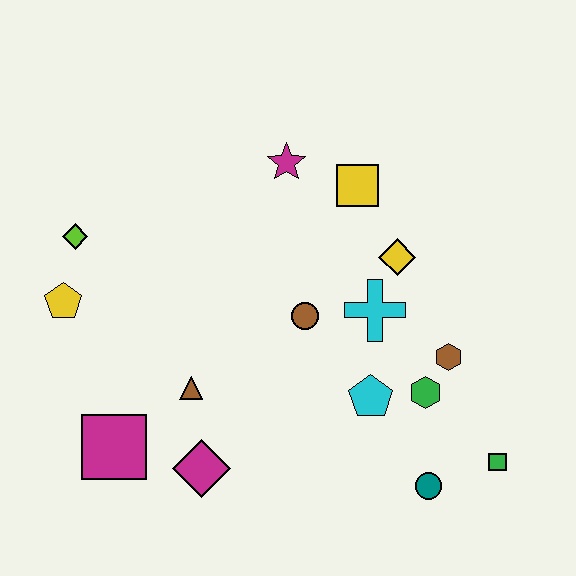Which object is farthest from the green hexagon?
The lime diamond is farthest from the green hexagon.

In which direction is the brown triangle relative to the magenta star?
The brown triangle is below the magenta star.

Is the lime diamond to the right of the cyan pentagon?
No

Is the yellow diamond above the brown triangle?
Yes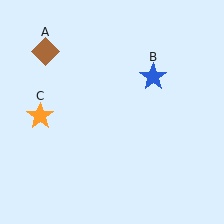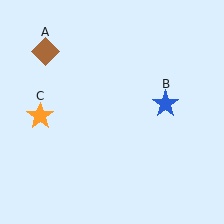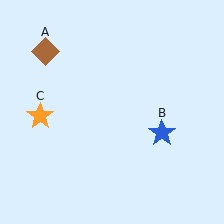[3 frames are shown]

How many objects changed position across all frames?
1 object changed position: blue star (object B).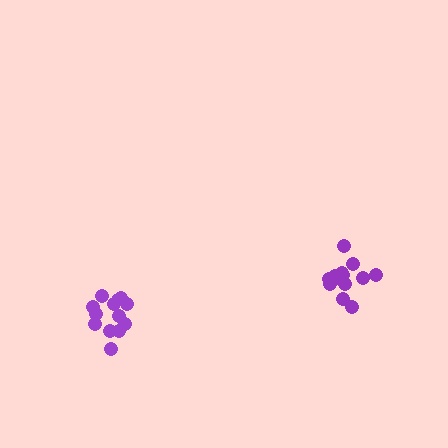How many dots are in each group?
Group 1: 13 dots, Group 2: 14 dots (27 total).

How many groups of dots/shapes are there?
There are 2 groups.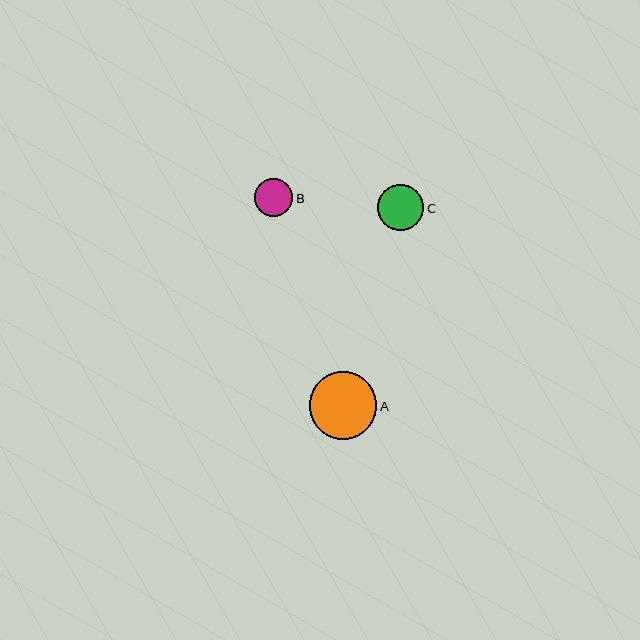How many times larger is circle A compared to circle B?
Circle A is approximately 1.8 times the size of circle B.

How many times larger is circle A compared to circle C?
Circle A is approximately 1.5 times the size of circle C.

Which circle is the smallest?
Circle B is the smallest with a size of approximately 39 pixels.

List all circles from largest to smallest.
From largest to smallest: A, C, B.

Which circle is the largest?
Circle A is the largest with a size of approximately 68 pixels.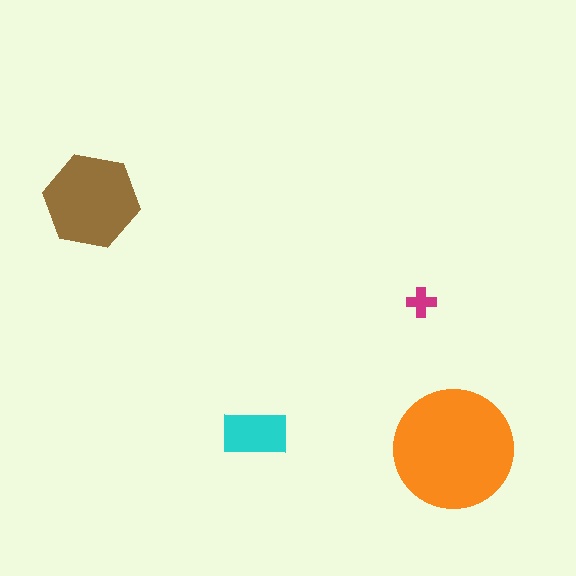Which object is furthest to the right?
The orange circle is rightmost.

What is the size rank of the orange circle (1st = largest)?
1st.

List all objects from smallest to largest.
The magenta cross, the cyan rectangle, the brown hexagon, the orange circle.